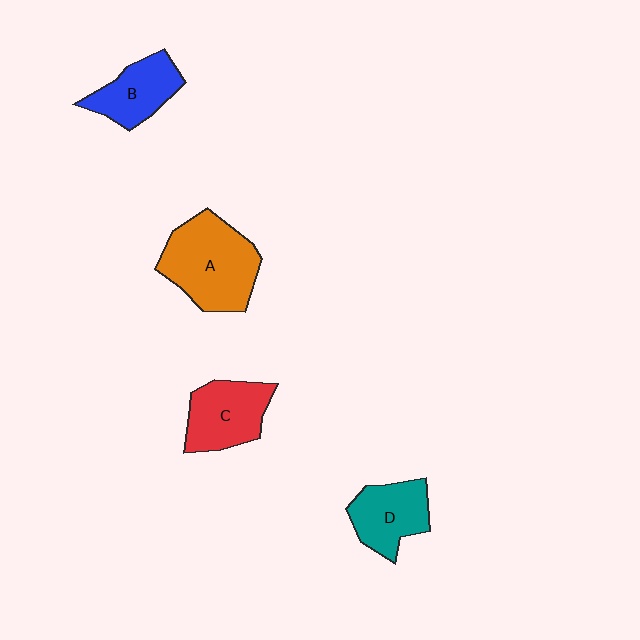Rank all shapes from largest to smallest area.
From largest to smallest: A (orange), C (red), D (teal), B (blue).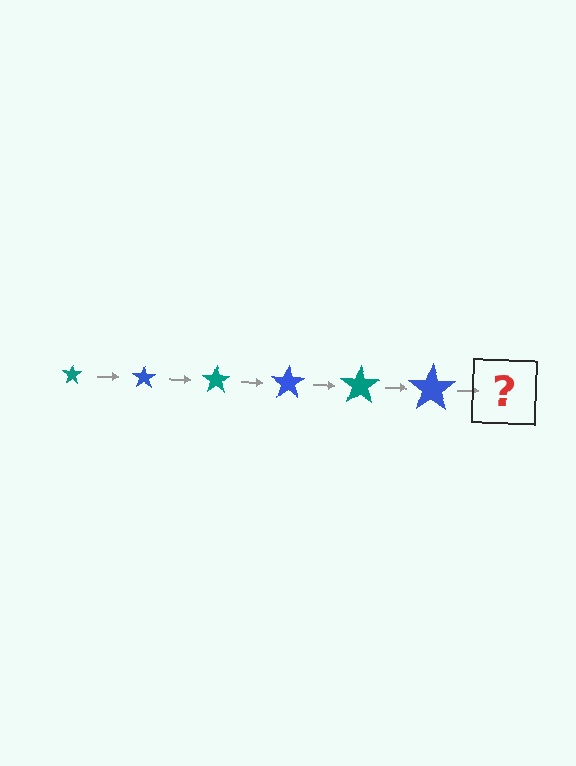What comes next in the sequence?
The next element should be a teal star, larger than the previous one.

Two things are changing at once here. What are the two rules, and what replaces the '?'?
The two rules are that the star grows larger each step and the color cycles through teal and blue. The '?' should be a teal star, larger than the previous one.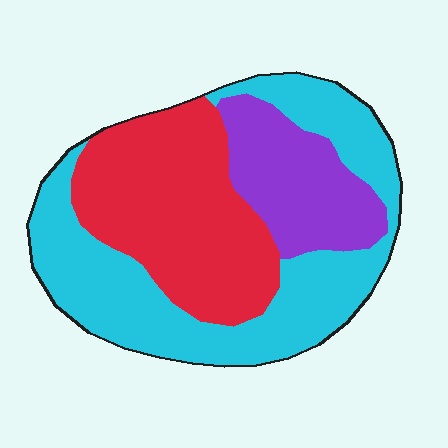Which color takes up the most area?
Cyan, at roughly 45%.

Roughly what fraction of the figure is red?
Red covers roughly 35% of the figure.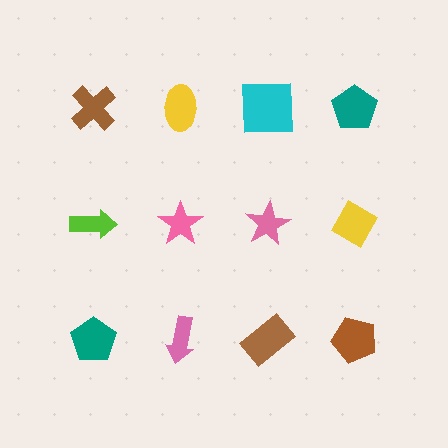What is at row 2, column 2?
A pink star.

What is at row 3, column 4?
A brown pentagon.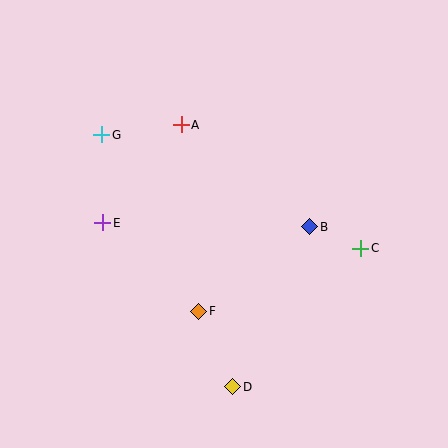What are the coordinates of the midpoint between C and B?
The midpoint between C and B is at (335, 238).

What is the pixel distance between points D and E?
The distance between D and E is 209 pixels.